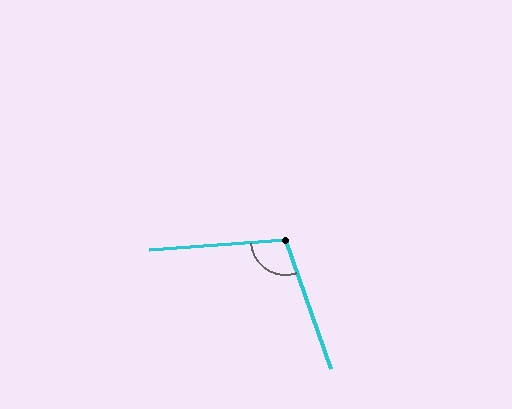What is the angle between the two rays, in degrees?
Approximately 105 degrees.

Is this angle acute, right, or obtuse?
It is obtuse.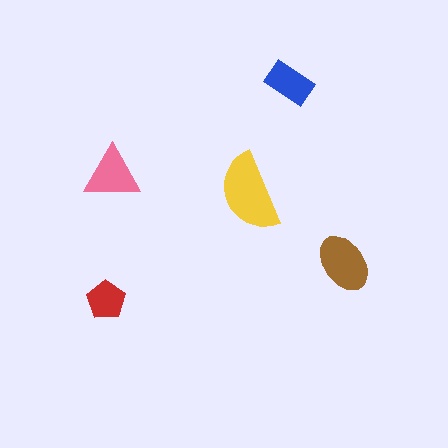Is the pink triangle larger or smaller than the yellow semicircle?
Smaller.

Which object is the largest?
The yellow semicircle.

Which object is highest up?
The blue rectangle is topmost.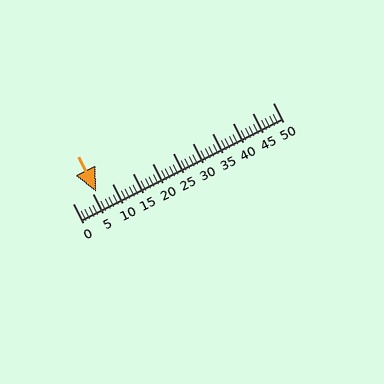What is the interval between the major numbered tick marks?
The major tick marks are spaced 5 units apart.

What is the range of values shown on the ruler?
The ruler shows values from 0 to 50.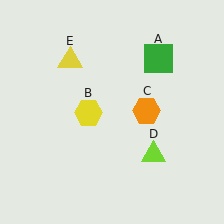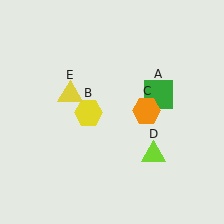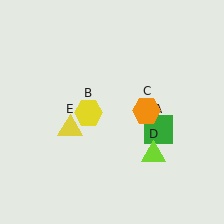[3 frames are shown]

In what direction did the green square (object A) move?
The green square (object A) moved down.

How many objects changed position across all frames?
2 objects changed position: green square (object A), yellow triangle (object E).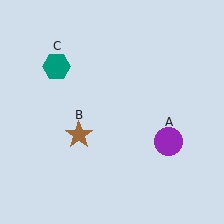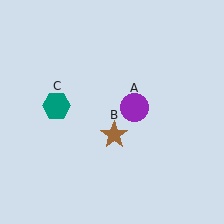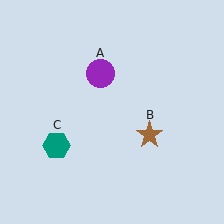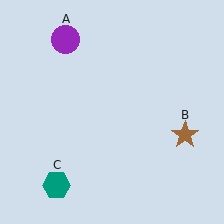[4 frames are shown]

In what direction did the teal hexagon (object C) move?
The teal hexagon (object C) moved down.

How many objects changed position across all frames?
3 objects changed position: purple circle (object A), brown star (object B), teal hexagon (object C).